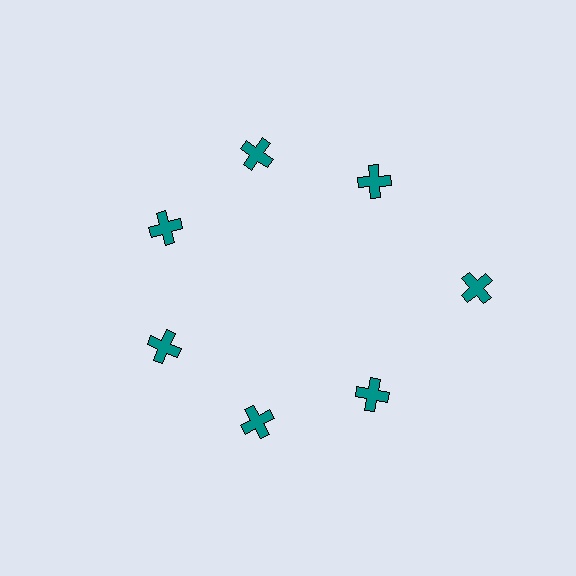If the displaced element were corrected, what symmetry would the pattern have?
It would have 7-fold rotational symmetry — the pattern would map onto itself every 51 degrees.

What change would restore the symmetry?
The symmetry would be restored by moving it inward, back onto the ring so that all 7 crosses sit at equal angles and equal distance from the center.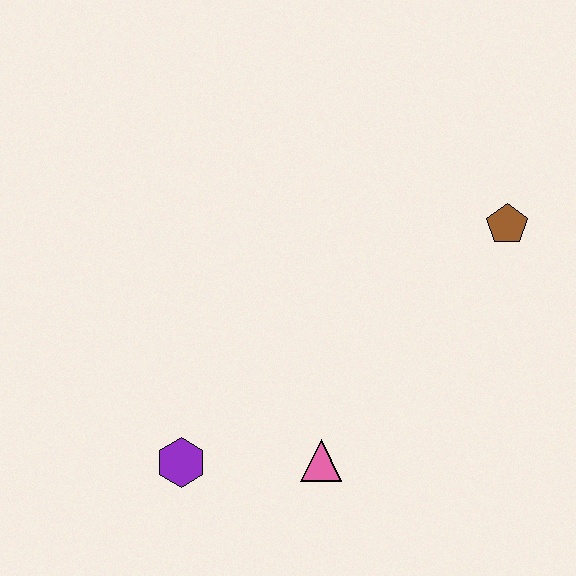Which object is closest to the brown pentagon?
The pink triangle is closest to the brown pentagon.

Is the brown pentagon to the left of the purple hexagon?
No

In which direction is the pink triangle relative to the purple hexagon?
The pink triangle is to the right of the purple hexagon.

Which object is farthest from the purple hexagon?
The brown pentagon is farthest from the purple hexagon.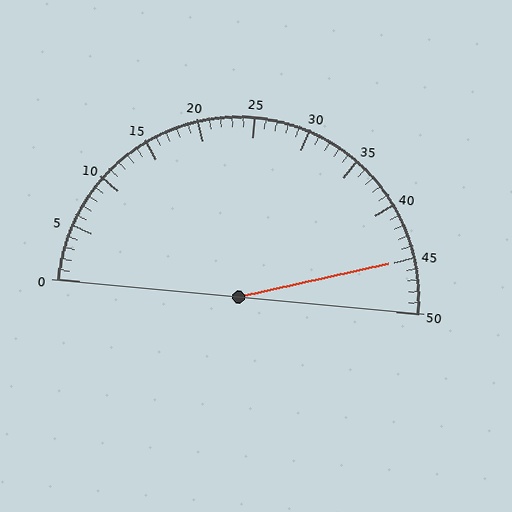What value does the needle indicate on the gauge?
The needle indicates approximately 45.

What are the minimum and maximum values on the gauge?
The gauge ranges from 0 to 50.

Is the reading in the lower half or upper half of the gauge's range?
The reading is in the upper half of the range (0 to 50).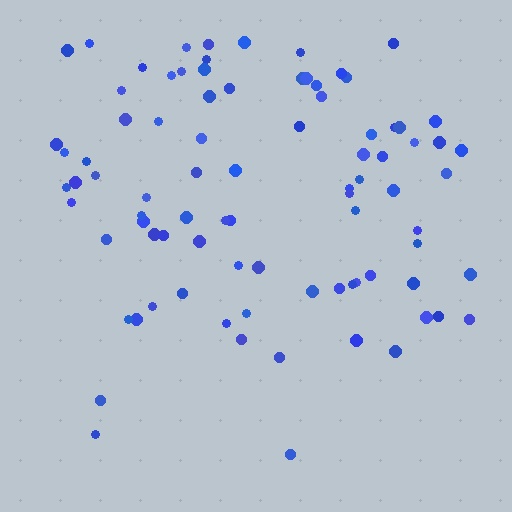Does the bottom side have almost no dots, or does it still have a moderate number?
Still a moderate number, just noticeably fewer than the top.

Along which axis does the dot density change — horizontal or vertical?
Vertical.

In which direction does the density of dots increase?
From bottom to top, with the top side densest.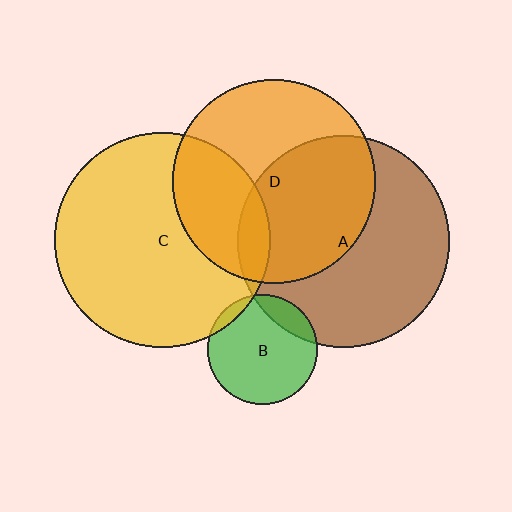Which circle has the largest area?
Circle C (yellow).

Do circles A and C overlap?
Yes.